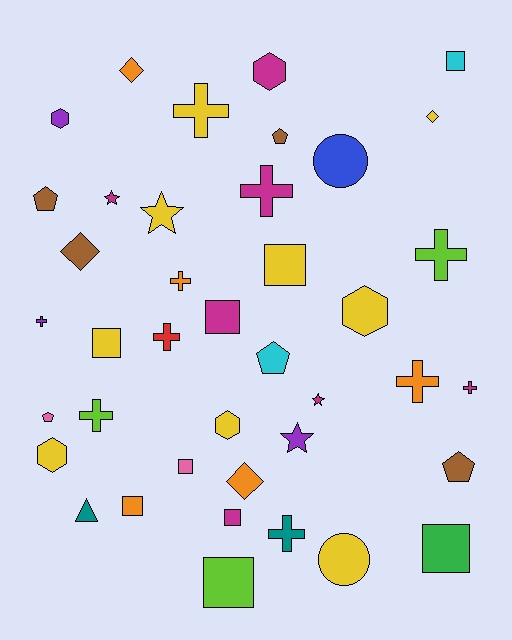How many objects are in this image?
There are 40 objects.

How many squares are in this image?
There are 9 squares.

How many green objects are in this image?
There is 1 green object.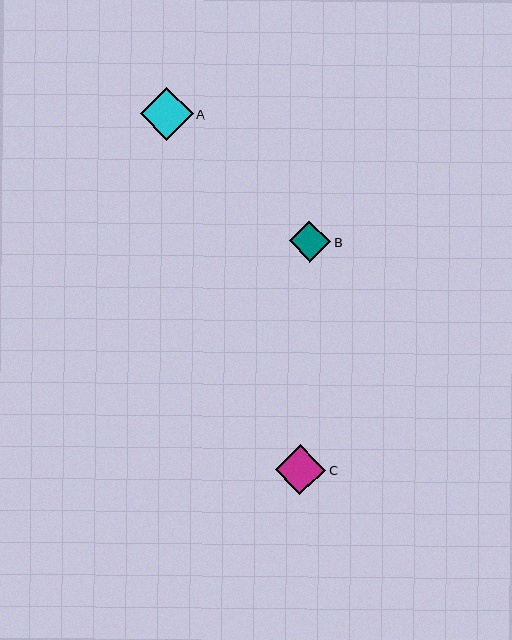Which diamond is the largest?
Diamond A is the largest with a size of approximately 52 pixels.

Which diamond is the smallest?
Diamond B is the smallest with a size of approximately 42 pixels.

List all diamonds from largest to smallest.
From largest to smallest: A, C, B.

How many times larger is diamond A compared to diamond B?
Diamond A is approximately 1.3 times the size of diamond B.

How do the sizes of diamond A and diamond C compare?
Diamond A and diamond C are approximately the same size.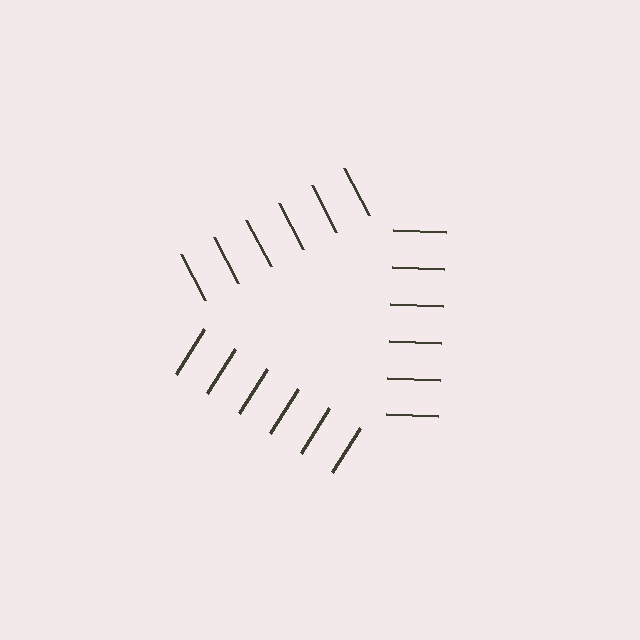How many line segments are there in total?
18 — 6 along each of the 3 edges.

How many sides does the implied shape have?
3 sides — the line-ends trace a triangle.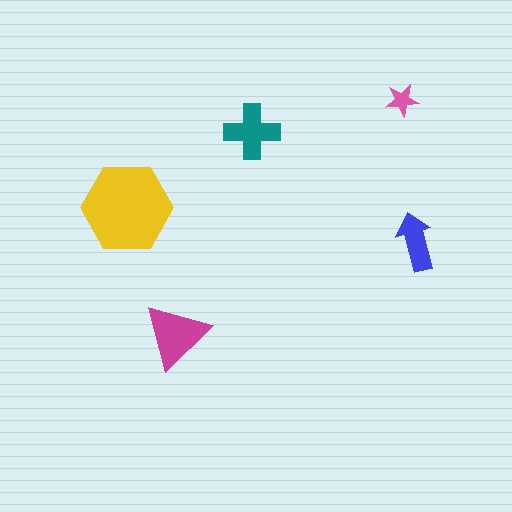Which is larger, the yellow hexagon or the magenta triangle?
The yellow hexagon.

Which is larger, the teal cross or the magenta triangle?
The magenta triangle.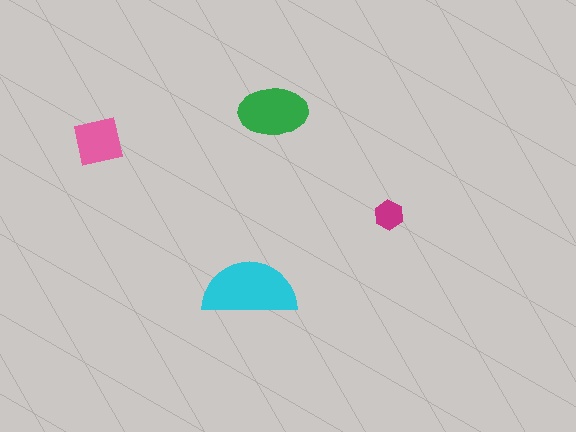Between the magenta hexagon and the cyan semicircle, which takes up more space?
The cyan semicircle.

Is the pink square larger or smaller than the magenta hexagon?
Larger.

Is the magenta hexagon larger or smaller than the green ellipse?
Smaller.